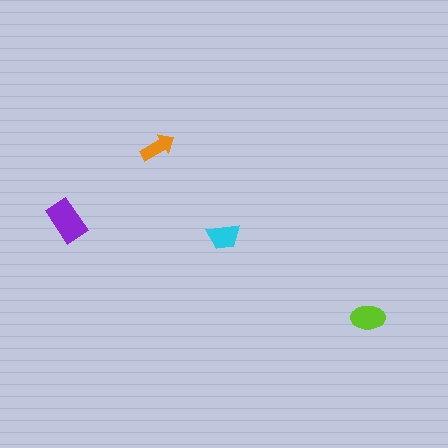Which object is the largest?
The purple rectangle.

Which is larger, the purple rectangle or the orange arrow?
The purple rectangle.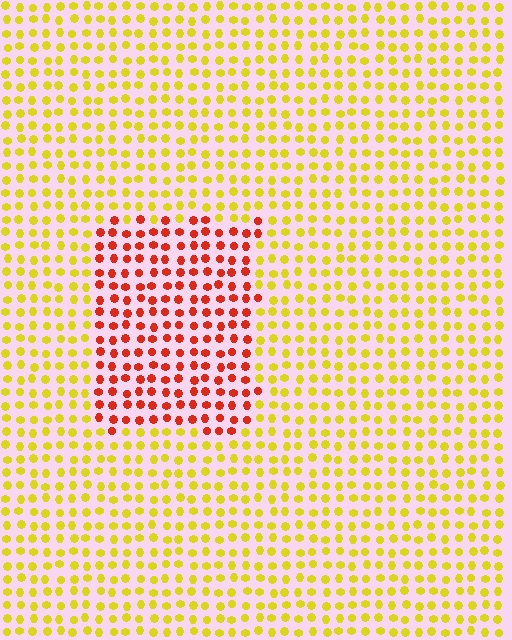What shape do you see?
I see a rectangle.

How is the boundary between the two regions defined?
The boundary is defined purely by a slight shift in hue (about 54 degrees). Spacing, size, and orientation are identical on both sides.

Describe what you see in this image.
The image is filled with small yellow elements in a uniform arrangement. A rectangle-shaped region is visible where the elements are tinted to a slightly different hue, forming a subtle color boundary.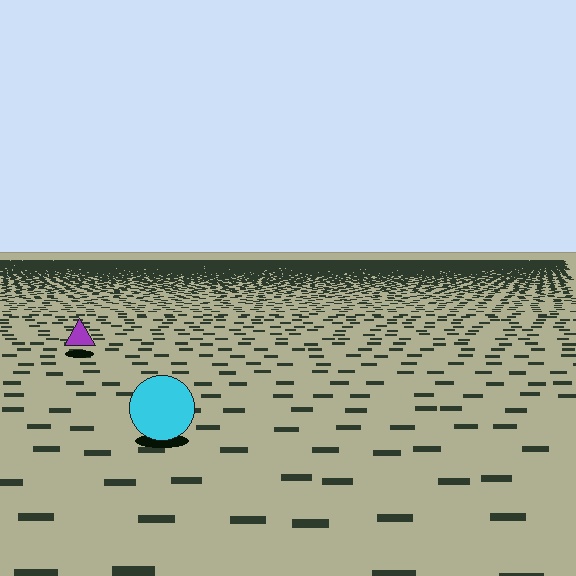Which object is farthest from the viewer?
The purple triangle is farthest from the viewer. It appears smaller and the ground texture around it is denser.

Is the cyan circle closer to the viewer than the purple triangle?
Yes. The cyan circle is closer — you can tell from the texture gradient: the ground texture is coarser near it.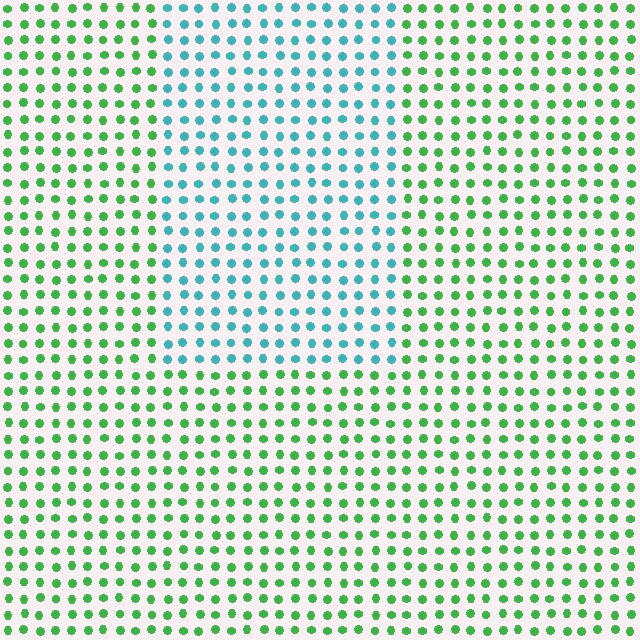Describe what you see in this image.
The image is filled with small green elements in a uniform arrangement. A rectangle-shaped region is visible where the elements are tinted to a slightly different hue, forming a subtle color boundary.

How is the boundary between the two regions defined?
The boundary is defined purely by a slight shift in hue (about 56 degrees). Spacing, size, and orientation are identical on both sides.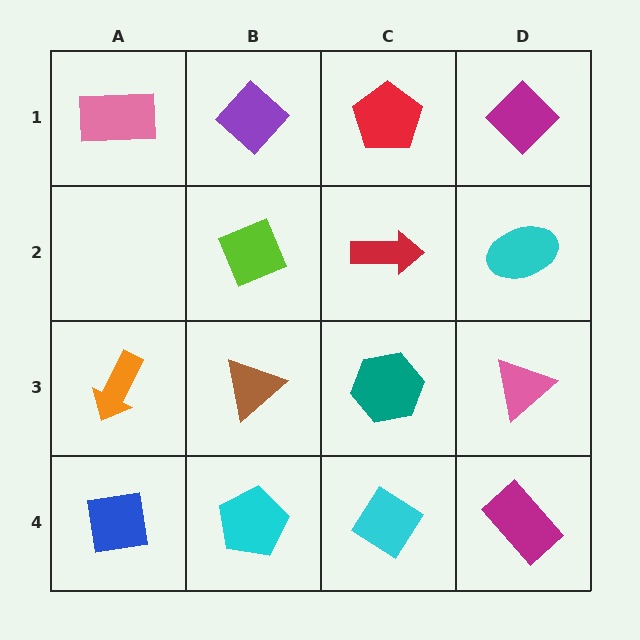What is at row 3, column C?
A teal hexagon.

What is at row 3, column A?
An orange arrow.